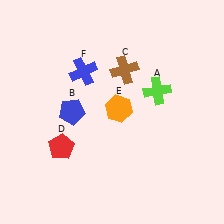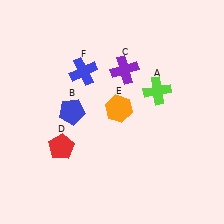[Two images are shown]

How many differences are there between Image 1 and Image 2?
There is 1 difference between the two images.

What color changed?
The cross (C) changed from brown in Image 1 to purple in Image 2.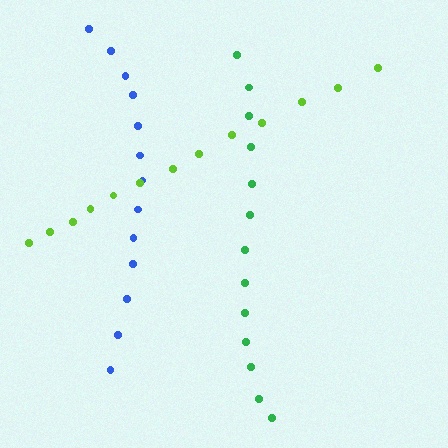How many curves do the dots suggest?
There are 3 distinct paths.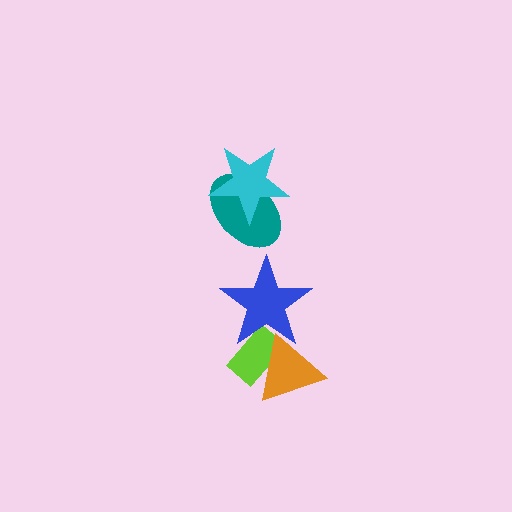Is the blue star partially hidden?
Yes, it is partially covered by another shape.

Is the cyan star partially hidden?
No, no other shape covers it.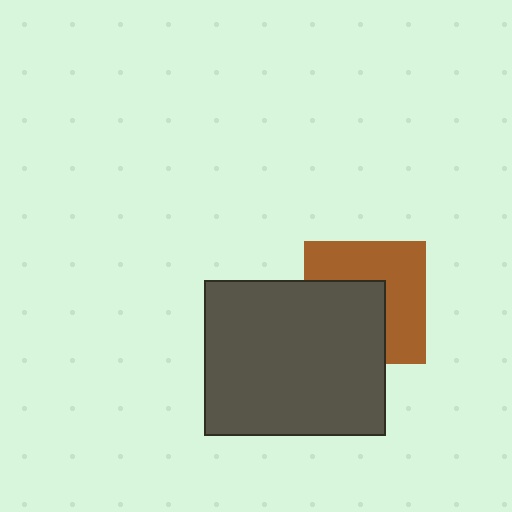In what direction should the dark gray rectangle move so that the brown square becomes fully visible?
The dark gray rectangle should move toward the lower-left. That is the shortest direction to clear the overlap and leave the brown square fully visible.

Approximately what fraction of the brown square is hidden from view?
Roughly 46% of the brown square is hidden behind the dark gray rectangle.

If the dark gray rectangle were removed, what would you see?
You would see the complete brown square.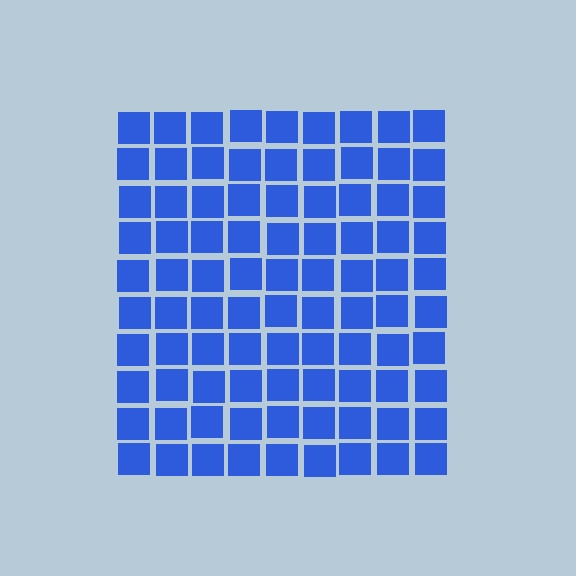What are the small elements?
The small elements are squares.